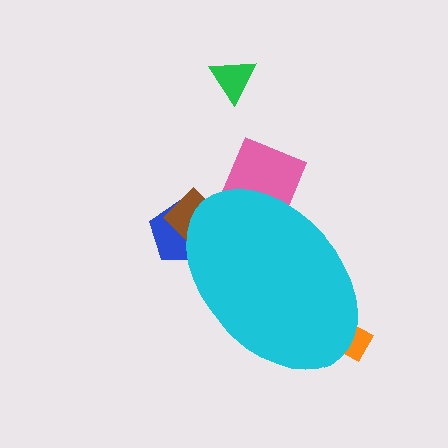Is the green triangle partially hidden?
No, the green triangle is fully visible.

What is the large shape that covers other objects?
A cyan ellipse.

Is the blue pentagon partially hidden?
Yes, the blue pentagon is partially hidden behind the cyan ellipse.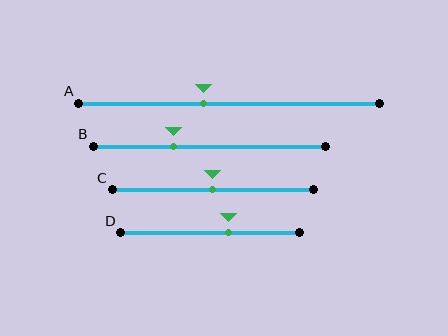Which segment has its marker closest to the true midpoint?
Segment C has its marker closest to the true midpoint.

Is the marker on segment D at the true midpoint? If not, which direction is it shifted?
No, the marker on segment D is shifted to the right by about 10% of the segment length.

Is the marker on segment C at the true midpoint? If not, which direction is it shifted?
Yes, the marker on segment C is at the true midpoint.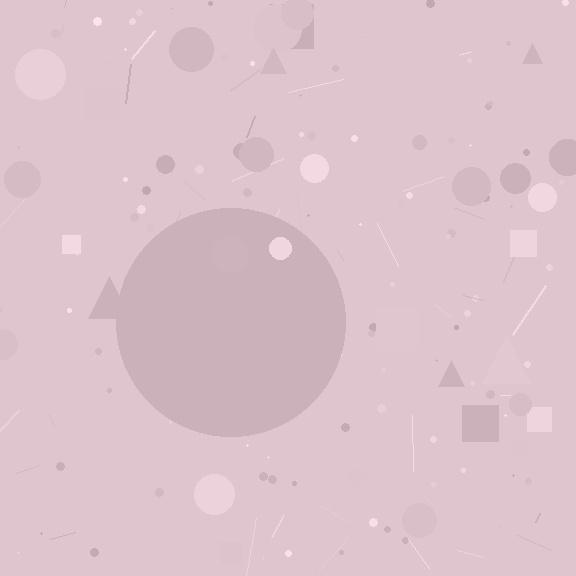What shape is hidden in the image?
A circle is hidden in the image.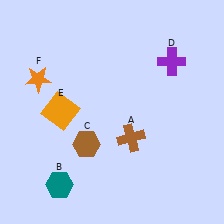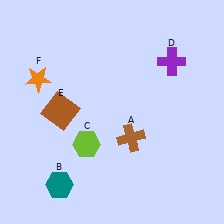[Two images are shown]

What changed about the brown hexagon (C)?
In Image 1, C is brown. In Image 2, it changed to lime.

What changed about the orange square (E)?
In Image 1, E is orange. In Image 2, it changed to brown.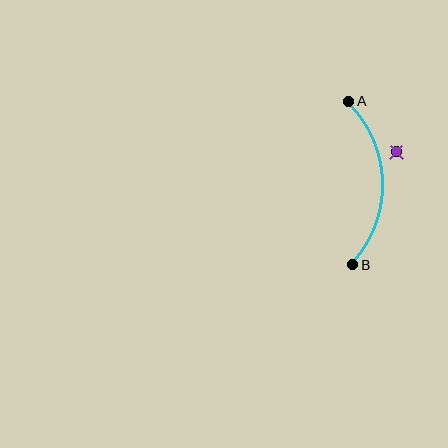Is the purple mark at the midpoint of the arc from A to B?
No — the purple mark does not lie on the arc at all. It sits slightly outside the curve.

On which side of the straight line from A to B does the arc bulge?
The arc bulges to the right of the straight line connecting A and B.